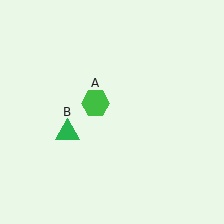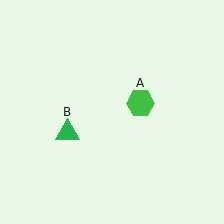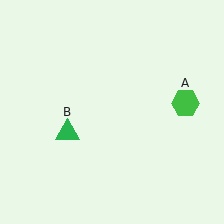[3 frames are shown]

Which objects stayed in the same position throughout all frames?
Green triangle (object B) remained stationary.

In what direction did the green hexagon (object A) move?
The green hexagon (object A) moved right.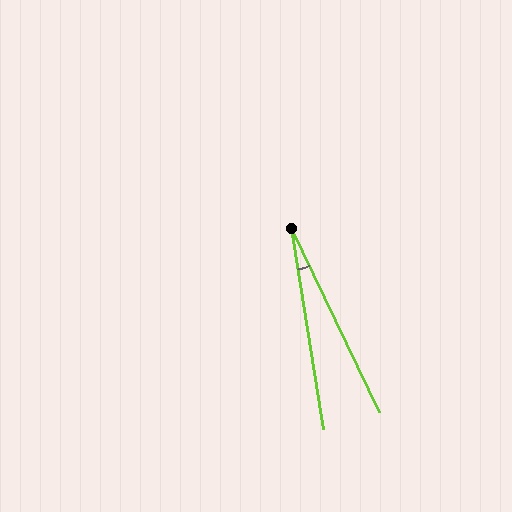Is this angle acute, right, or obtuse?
It is acute.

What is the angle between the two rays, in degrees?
Approximately 17 degrees.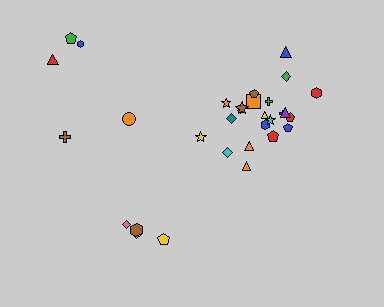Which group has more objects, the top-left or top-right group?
The top-right group.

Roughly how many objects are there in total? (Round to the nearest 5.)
Roughly 30 objects in total.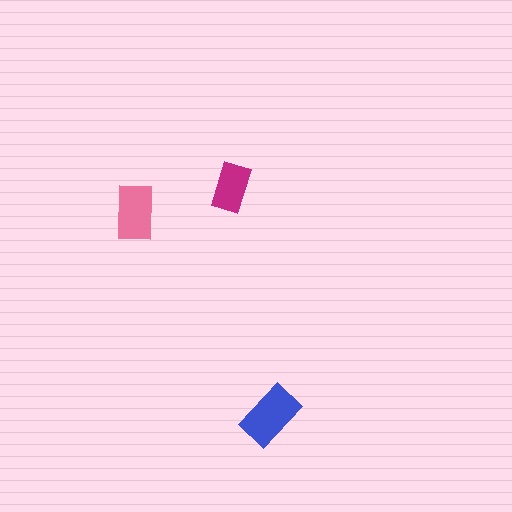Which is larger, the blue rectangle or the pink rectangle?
The blue one.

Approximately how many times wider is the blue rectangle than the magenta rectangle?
About 1.5 times wider.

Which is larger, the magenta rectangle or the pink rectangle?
The pink one.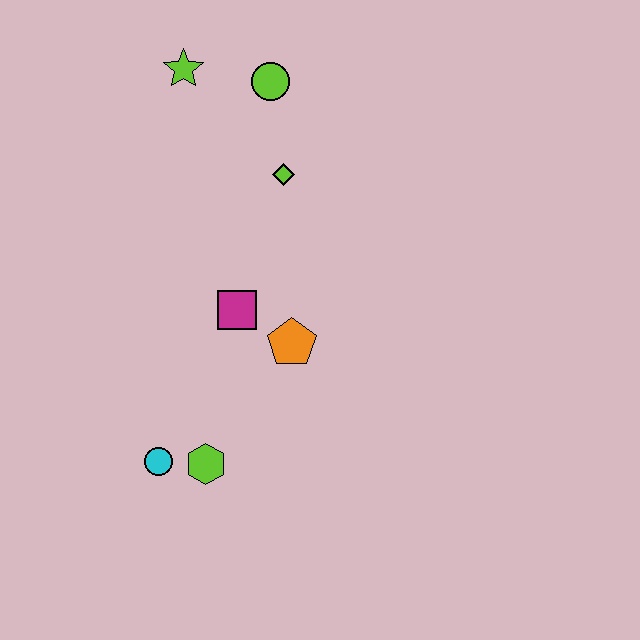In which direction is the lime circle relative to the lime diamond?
The lime circle is above the lime diamond.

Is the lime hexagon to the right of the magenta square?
No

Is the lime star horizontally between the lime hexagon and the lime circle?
No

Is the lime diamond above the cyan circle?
Yes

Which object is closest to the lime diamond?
The lime circle is closest to the lime diamond.